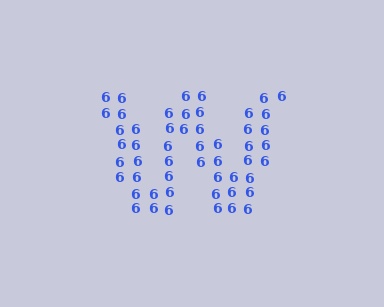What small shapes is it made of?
It is made of small digit 6's.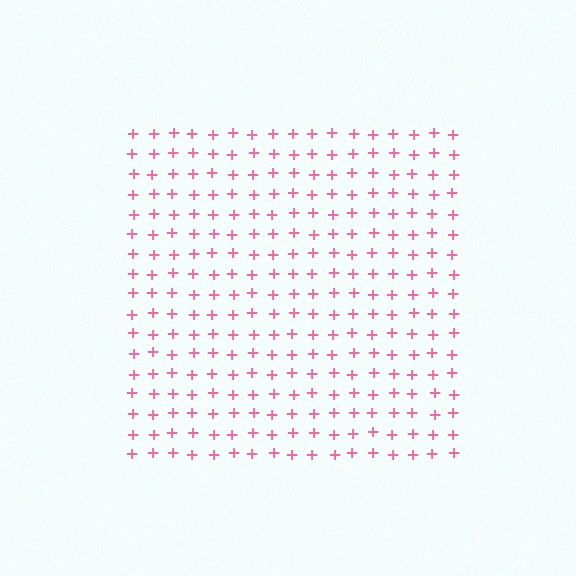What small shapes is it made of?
It is made of small plus signs.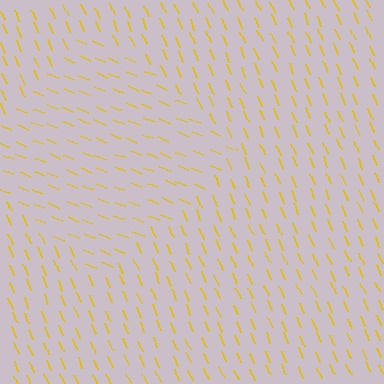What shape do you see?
I see a diamond.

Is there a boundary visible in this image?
Yes, there is a texture boundary formed by a change in line orientation.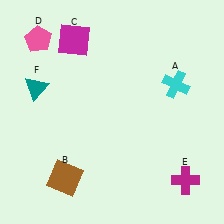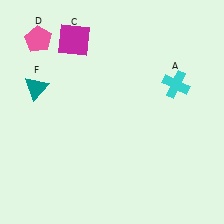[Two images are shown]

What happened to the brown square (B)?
The brown square (B) was removed in Image 2. It was in the bottom-left area of Image 1.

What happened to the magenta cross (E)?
The magenta cross (E) was removed in Image 2. It was in the bottom-right area of Image 1.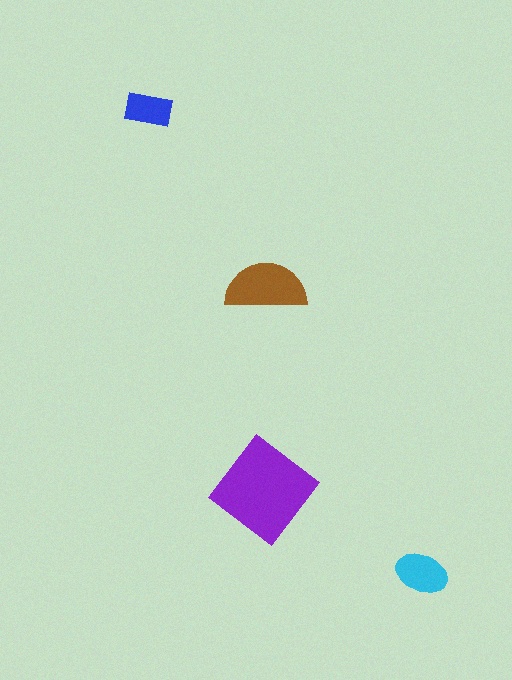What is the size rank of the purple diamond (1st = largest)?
1st.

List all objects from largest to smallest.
The purple diamond, the brown semicircle, the cyan ellipse, the blue rectangle.